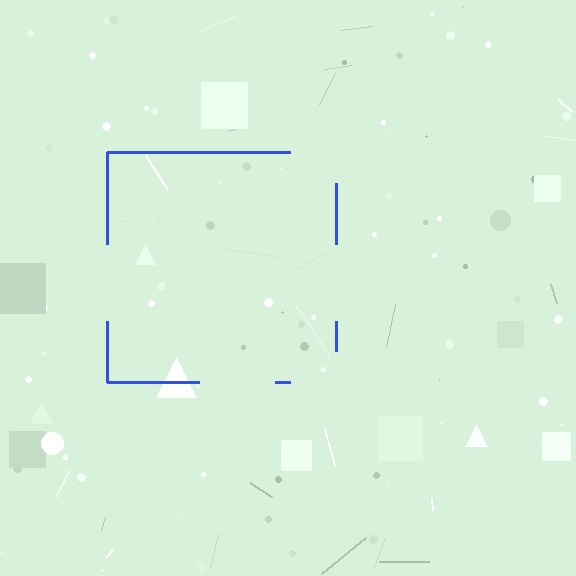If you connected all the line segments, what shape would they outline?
They would outline a square.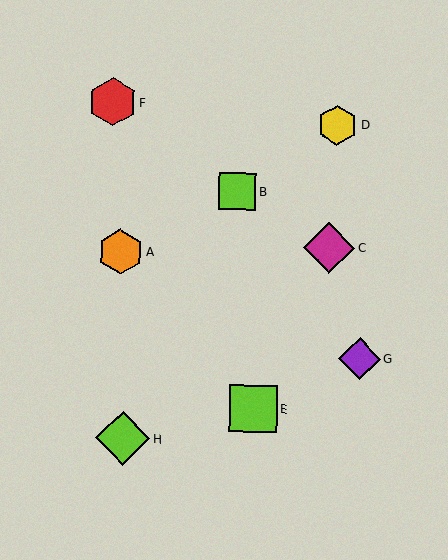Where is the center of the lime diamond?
The center of the lime diamond is at (123, 438).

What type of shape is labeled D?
Shape D is a yellow hexagon.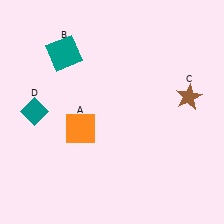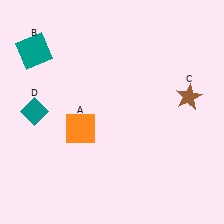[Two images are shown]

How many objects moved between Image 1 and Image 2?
1 object moved between the two images.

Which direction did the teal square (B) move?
The teal square (B) moved left.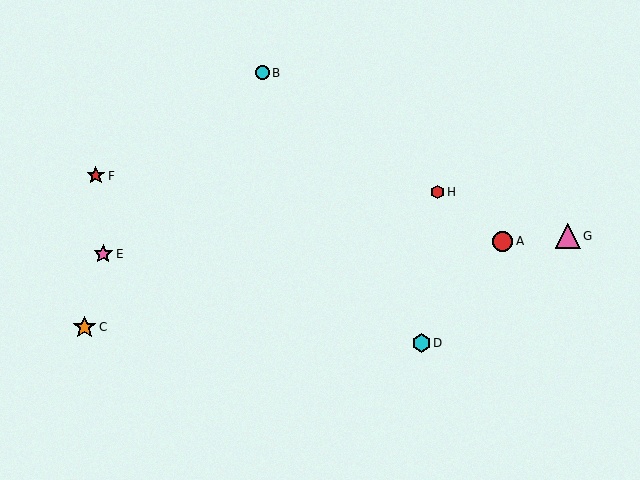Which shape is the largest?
The pink triangle (labeled G) is the largest.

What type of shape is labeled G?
Shape G is a pink triangle.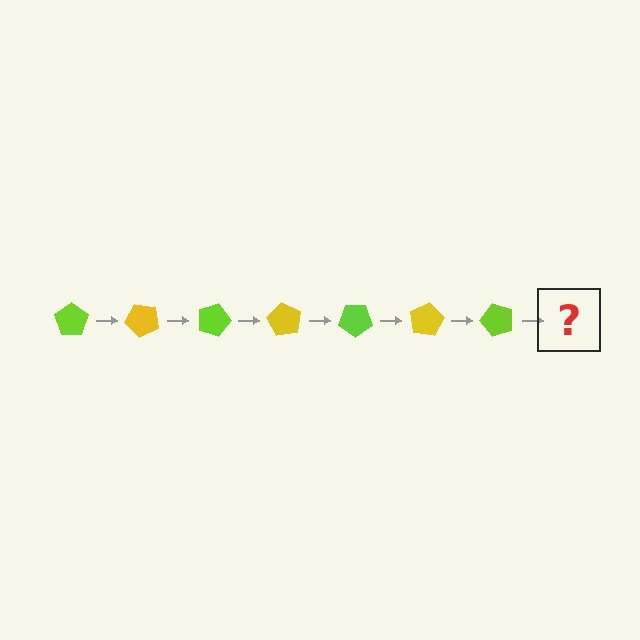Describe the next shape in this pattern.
It should be a yellow pentagon, rotated 315 degrees from the start.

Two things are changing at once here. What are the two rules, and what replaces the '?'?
The two rules are that it rotates 45 degrees each step and the color cycles through lime and yellow. The '?' should be a yellow pentagon, rotated 315 degrees from the start.